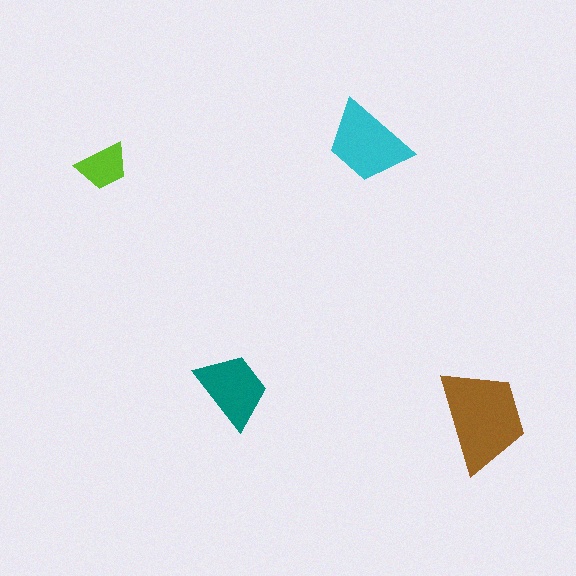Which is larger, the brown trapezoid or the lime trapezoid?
The brown one.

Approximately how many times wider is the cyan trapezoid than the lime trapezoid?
About 1.5 times wider.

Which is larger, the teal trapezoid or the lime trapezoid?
The teal one.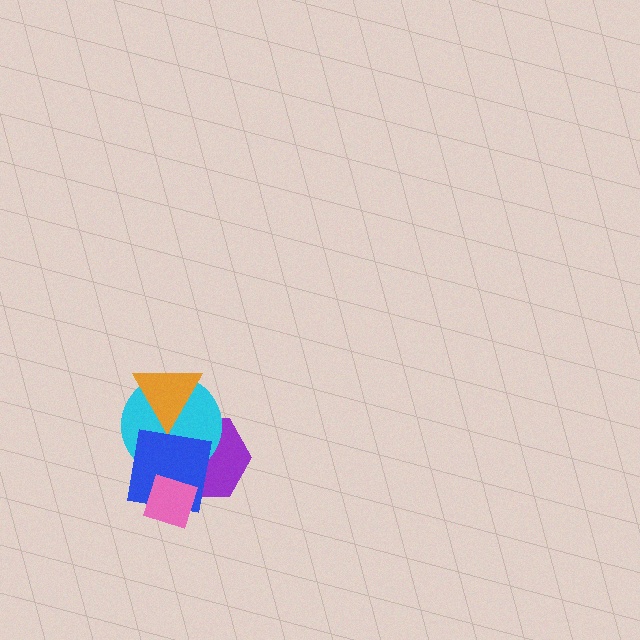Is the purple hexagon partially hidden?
Yes, it is partially covered by another shape.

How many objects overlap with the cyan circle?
3 objects overlap with the cyan circle.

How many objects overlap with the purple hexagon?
4 objects overlap with the purple hexagon.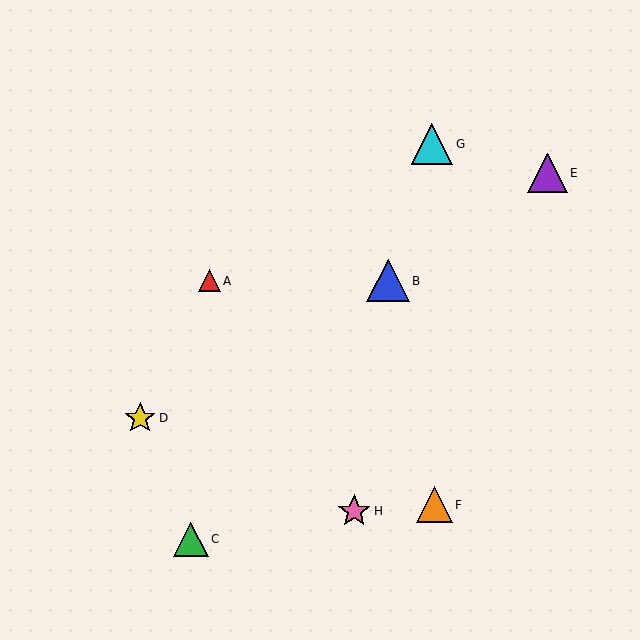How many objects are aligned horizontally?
2 objects (A, B) are aligned horizontally.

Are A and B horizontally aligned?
Yes, both are at y≈281.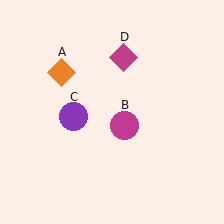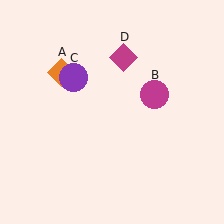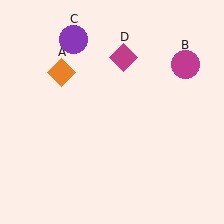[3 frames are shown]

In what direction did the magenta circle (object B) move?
The magenta circle (object B) moved up and to the right.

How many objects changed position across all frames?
2 objects changed position: magenta circle (object B), purple circle (object C).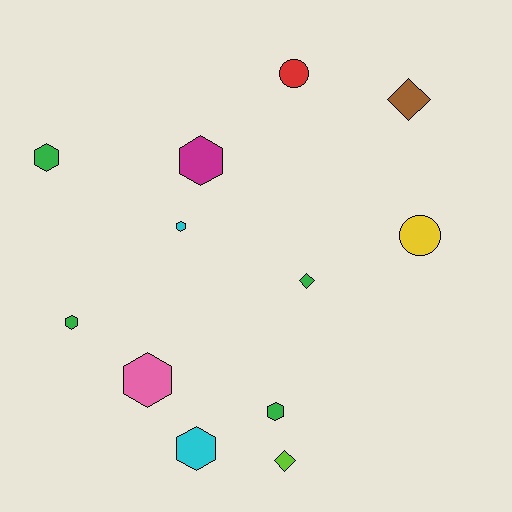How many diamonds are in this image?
There are 3 diamonds.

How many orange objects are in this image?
There are no orange objects.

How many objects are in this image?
There are 12 objects.